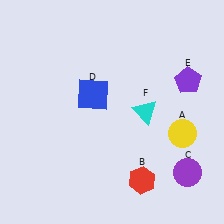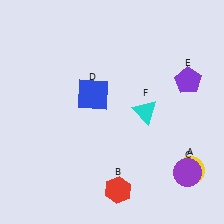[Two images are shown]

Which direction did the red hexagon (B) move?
The red hexagon (B) moved left.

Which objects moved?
The objects that moved are: the yellow circle (A), the red hexagon (B).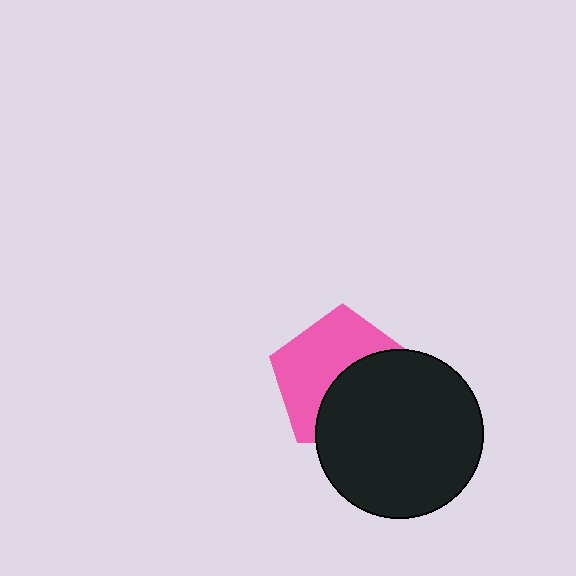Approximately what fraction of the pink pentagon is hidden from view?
Roughly 47% of the pink pentagon is hidden behind the black circle.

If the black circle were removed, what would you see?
You would see the complete pink pentagon.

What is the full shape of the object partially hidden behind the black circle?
The partially hidden object is a pink pentagon.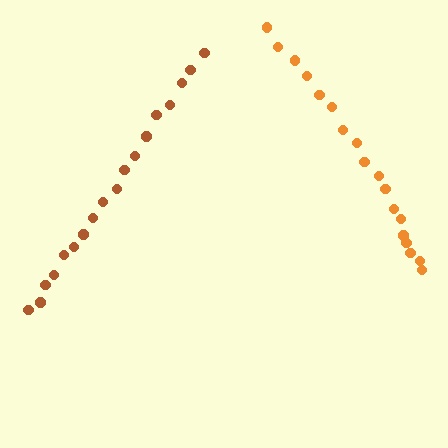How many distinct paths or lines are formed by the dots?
There are 2 distinct paths.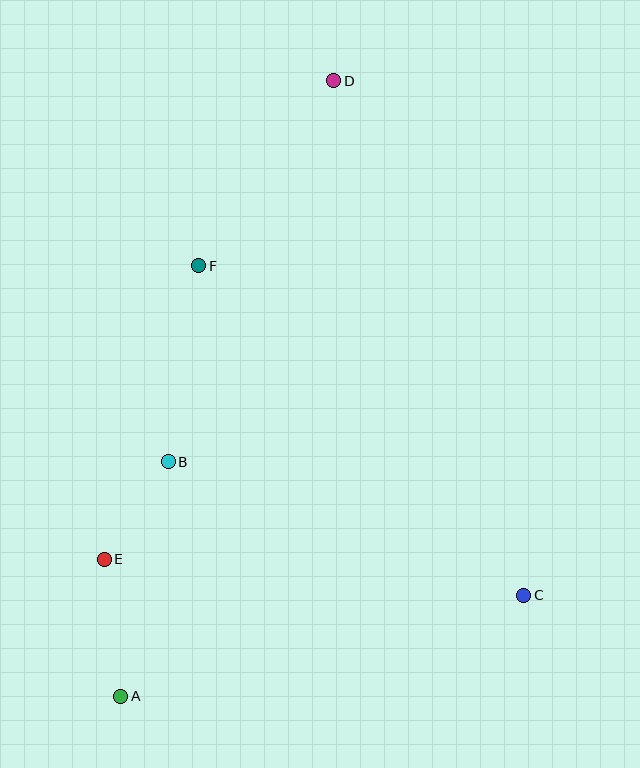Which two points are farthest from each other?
Points A and D are farthest from each other.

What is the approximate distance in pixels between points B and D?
The distance between B and D is approximately 416 pixels.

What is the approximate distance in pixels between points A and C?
The distance between A and C is approximately 415 pixels.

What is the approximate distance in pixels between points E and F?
The distance between E and F is approximately 308 pixels.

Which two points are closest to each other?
Points B and E are closest to each other.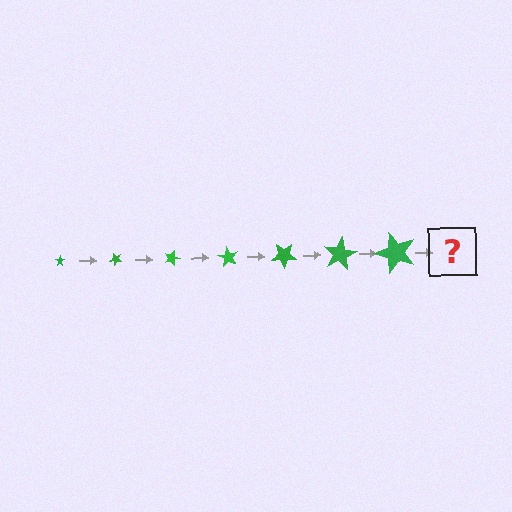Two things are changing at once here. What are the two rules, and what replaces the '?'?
The two rules are that the star grows larger each step and it rotates 45 degrees each step. The '?' should be a star, larger than the previous one and rotated 315 degrees from the start.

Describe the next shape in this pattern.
It should be a star, larger than the previous one and rotated 315 degrees from the start.